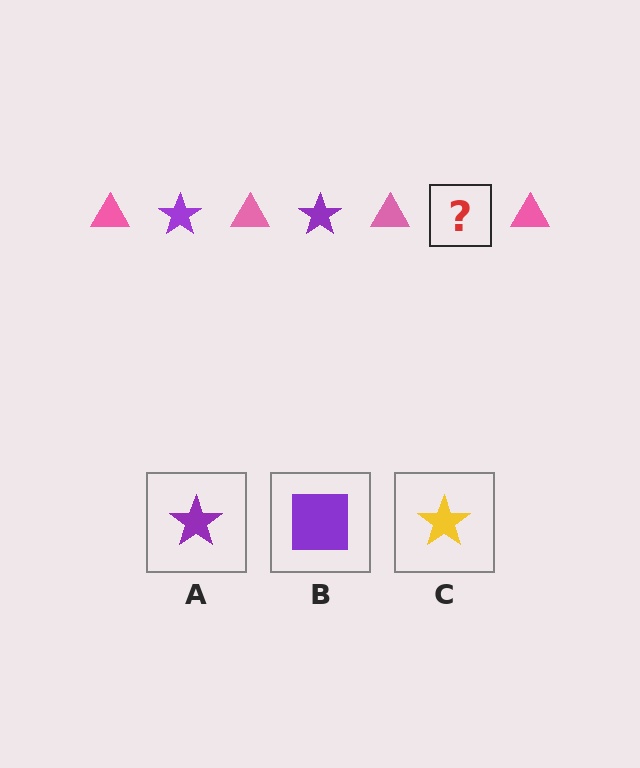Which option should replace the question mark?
Option A.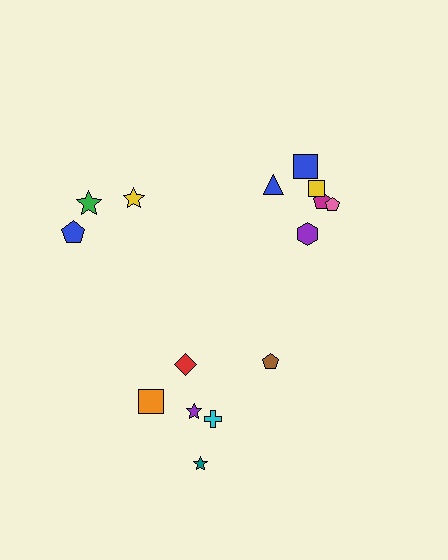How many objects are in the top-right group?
There are 6 objects.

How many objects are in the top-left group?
There are 3 objects.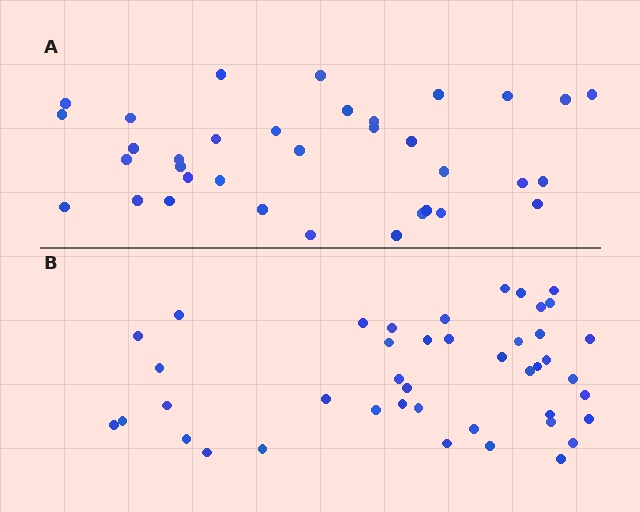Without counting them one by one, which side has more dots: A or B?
Region B (the bottom region) has more dots.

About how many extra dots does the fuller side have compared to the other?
Region B has roughly 8 or so more dots than region A.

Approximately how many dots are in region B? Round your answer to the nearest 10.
About 40 dots. (The exact count is 43, which rounds to 40.)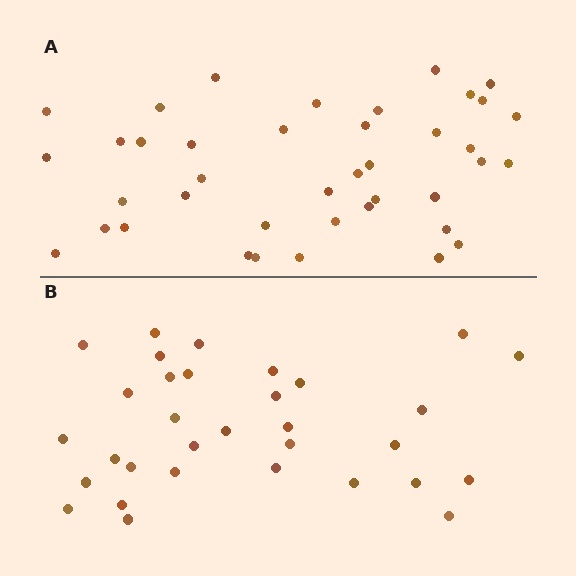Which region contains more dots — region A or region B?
Region A (the top region) has more dots.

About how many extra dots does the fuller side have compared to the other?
Region A has roughly 8 or so more dots than region B.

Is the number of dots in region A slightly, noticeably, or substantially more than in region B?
Region A has noticeably more, but not dramatically so. The ratio is roughly 1.2 to 1.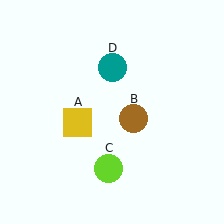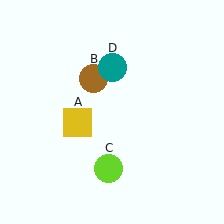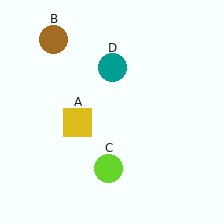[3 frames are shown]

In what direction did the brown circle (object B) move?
The brown circle (object B) moved up and to the left.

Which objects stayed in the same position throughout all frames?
Yellow square (object A) and lime circle (object C) and teal circle (object D) remained stationary.